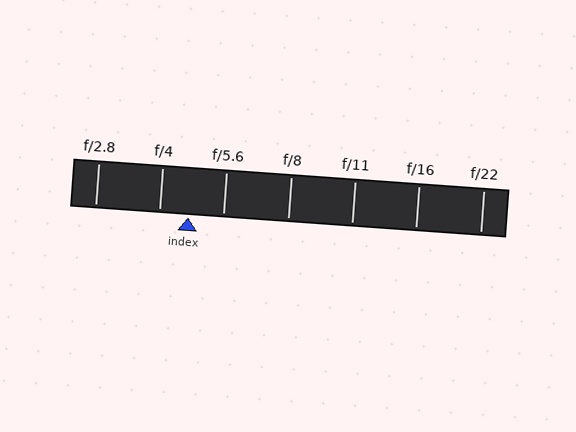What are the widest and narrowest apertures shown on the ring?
The widest aperture shown is f/2.8 and the narrowest is f/22.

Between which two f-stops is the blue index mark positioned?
The index mark is between f/4 and f/5.6.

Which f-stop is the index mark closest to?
The index mark is closest to f/4.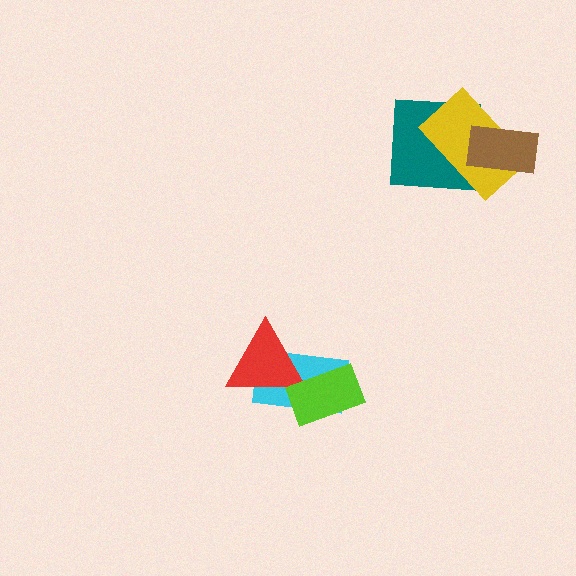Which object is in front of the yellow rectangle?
The brown rectangle is in front of the yellow rectangle.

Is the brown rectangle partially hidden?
No, no other shape covers it.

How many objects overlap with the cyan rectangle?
2 objects overlap with the cyan rectangle.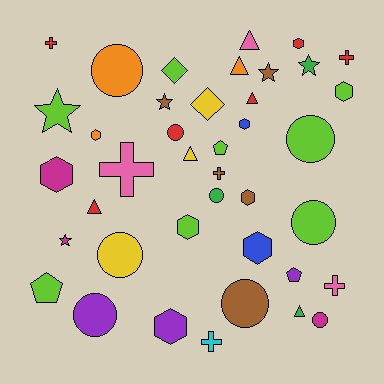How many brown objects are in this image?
There are 5 brown objects.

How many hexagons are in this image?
There are 9 hexagons.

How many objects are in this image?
There are 40 objects.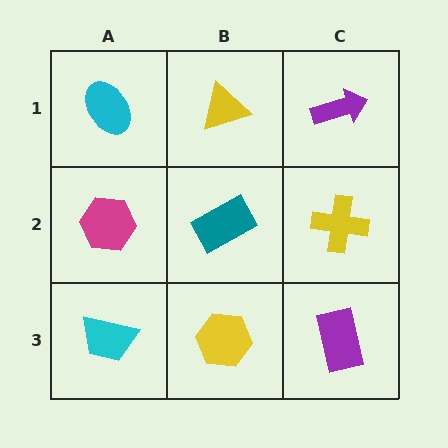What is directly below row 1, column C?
A yellow cross.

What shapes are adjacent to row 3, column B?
A teal rectangle (row 2, column B), a cyan trapezoid (row 3, column A), a purple rectangle (row 3, column C).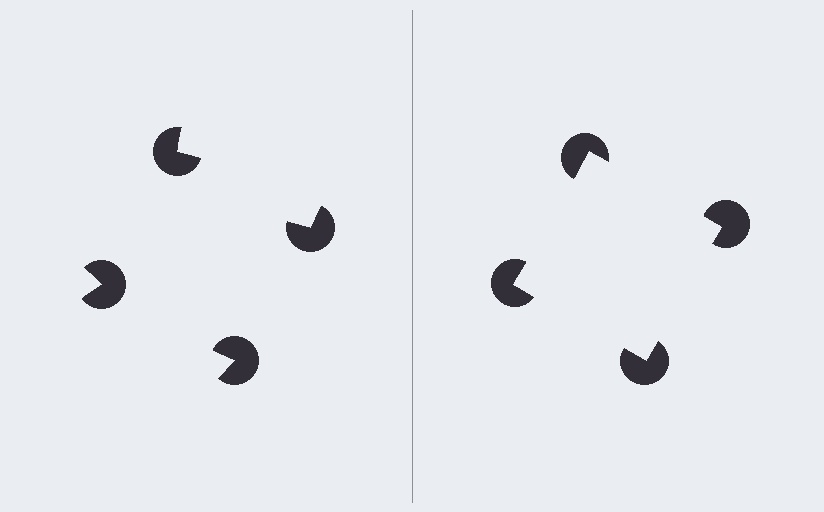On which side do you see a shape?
An illusory square appears on the right side. On the left side the wedge cuts are rotated, so no coherent shape forms.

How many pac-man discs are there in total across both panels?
8 — 4 on each side.